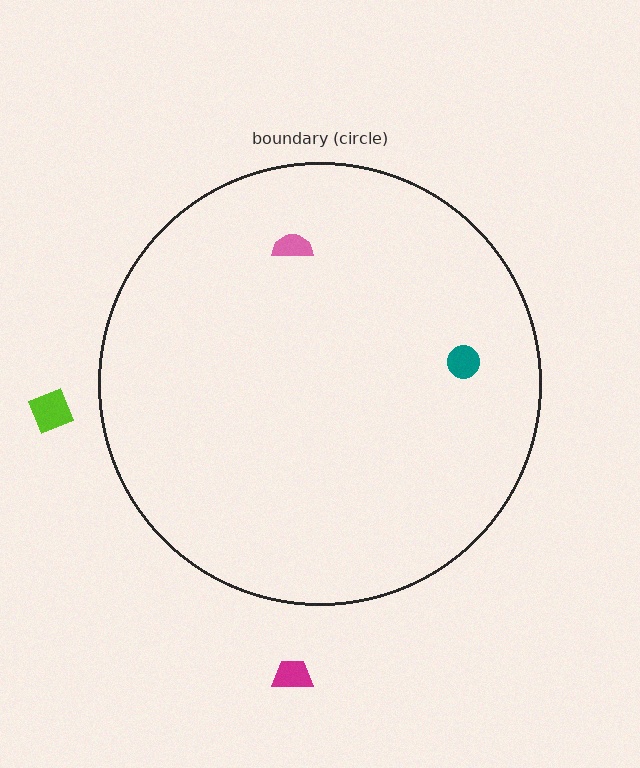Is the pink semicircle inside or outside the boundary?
Inside.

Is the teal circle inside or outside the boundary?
Inside.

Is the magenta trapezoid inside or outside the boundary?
Outside.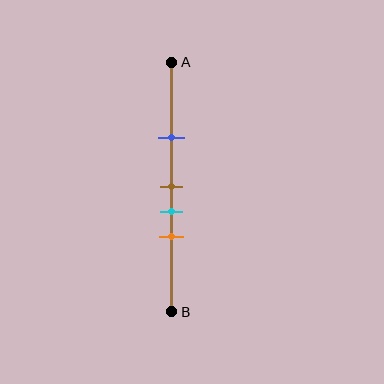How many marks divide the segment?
There are 4 marks dividing the segment.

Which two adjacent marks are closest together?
The brown and cyan marks are the closest adjacent pair.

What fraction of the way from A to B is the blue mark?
The blue mark is approximately 30% (0.3) of the way from A to B.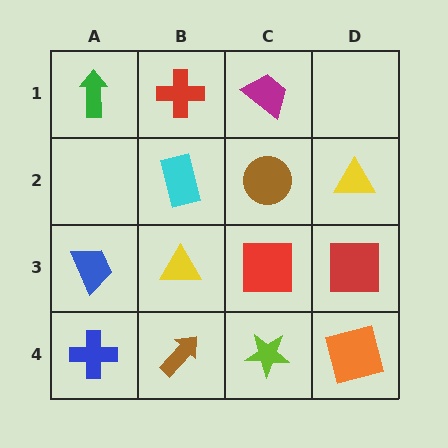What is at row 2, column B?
A cyan rectangle.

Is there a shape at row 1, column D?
No, that cell is empty.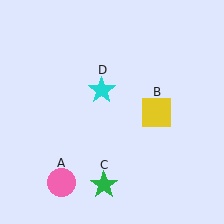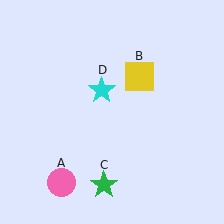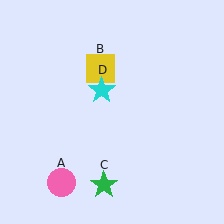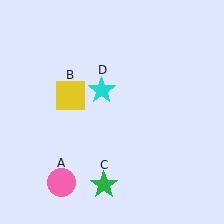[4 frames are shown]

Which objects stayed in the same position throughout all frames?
Pink circle (object A) and green star (object C) and cyan star (object D) remained stationary.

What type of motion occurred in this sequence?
The yellow square (object B) rotated counterclockwise around the center of the scene.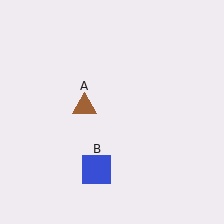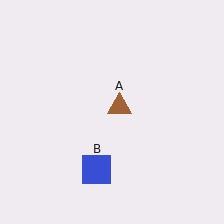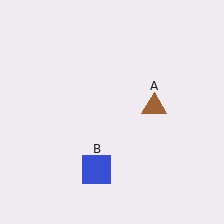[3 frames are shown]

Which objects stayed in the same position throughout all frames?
Blue square (object B) remained stationary.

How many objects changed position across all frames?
1 object changed position: brown triangle (object A).